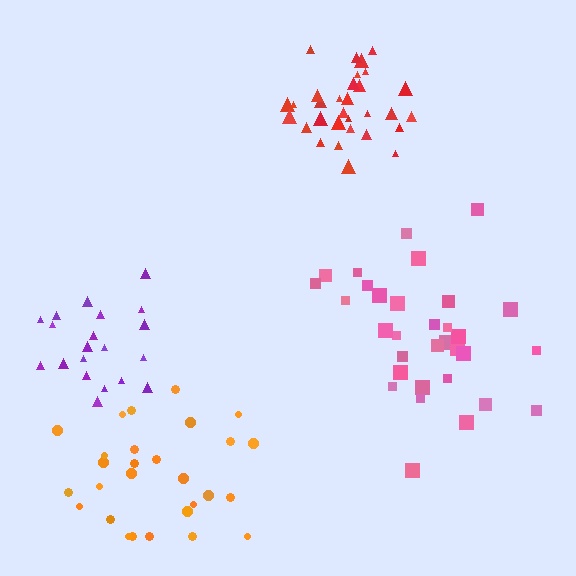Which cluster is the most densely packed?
Red.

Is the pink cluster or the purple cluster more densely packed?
Purple.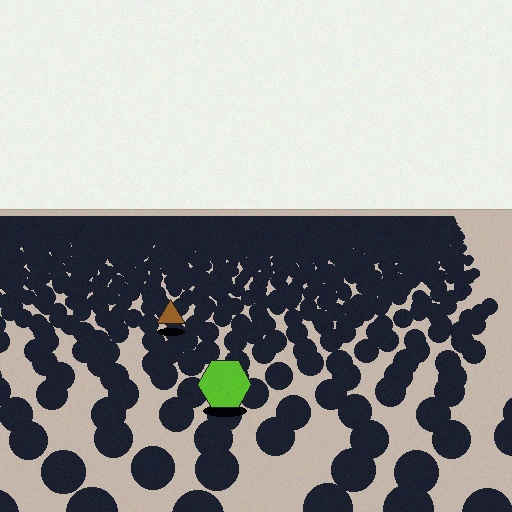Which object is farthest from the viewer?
The brown triangle is farthest from the viewer. It appears smaller and the ground texture around it is denser.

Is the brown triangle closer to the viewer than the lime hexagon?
No. The lime hexagon is closer — you can tell from the texture gradient: the ground texture is coarser near it.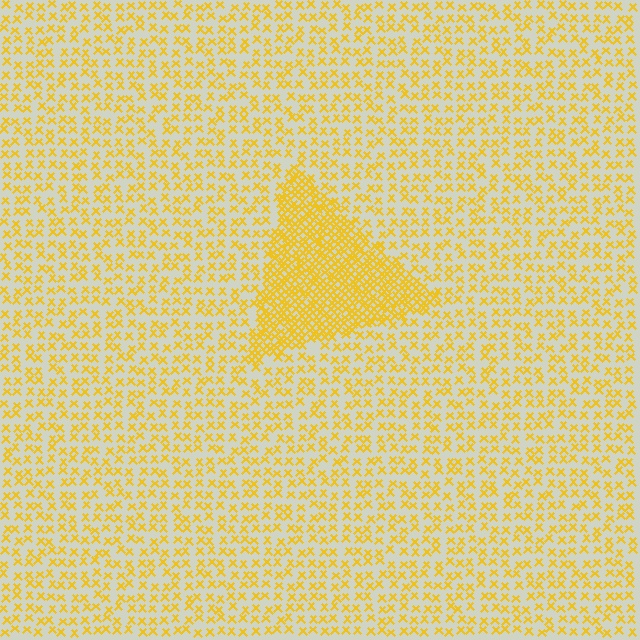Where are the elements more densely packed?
The elements are more densely packed inside the triangle boundary.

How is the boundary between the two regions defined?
The boundary is defined by a change in element density (approximately 2.6x ratio). All elements are the same color, size, and shape.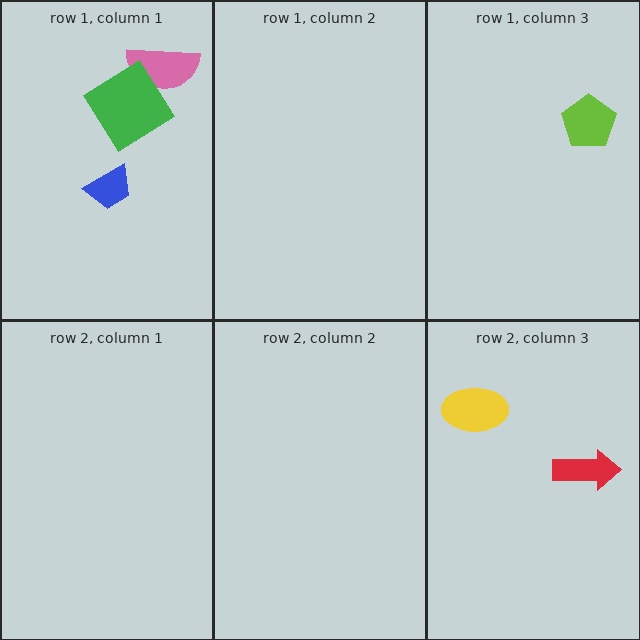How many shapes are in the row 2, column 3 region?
2.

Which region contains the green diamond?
The row 1, column 1 region.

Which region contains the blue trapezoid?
The row 1, column 1 region.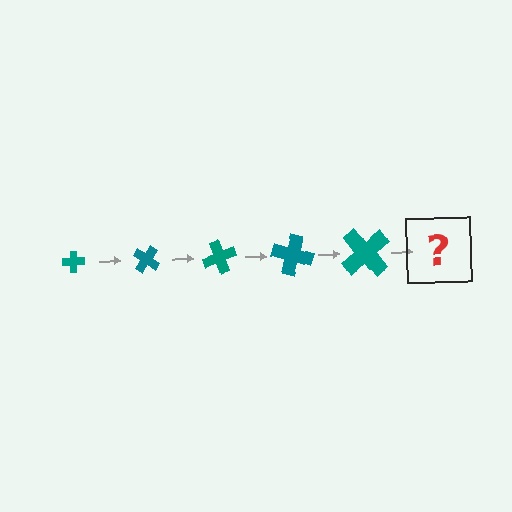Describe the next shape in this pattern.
It should be a cross, larger than the previous one and rotated 175 degrees from the start.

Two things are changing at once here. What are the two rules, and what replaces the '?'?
The two rules are that the cross grows larger each step and it rotates 35 degrees each step. The '?' should be a cross, larger than the previous one and rotated 175 degrees from the start.